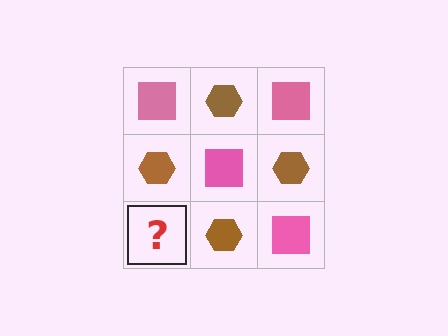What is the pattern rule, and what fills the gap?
The rule is that it alternates pink square and brown hexagon in a checkerboard pattern. The gap should be filled with a pink square.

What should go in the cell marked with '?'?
The missing cell should contain a pink square.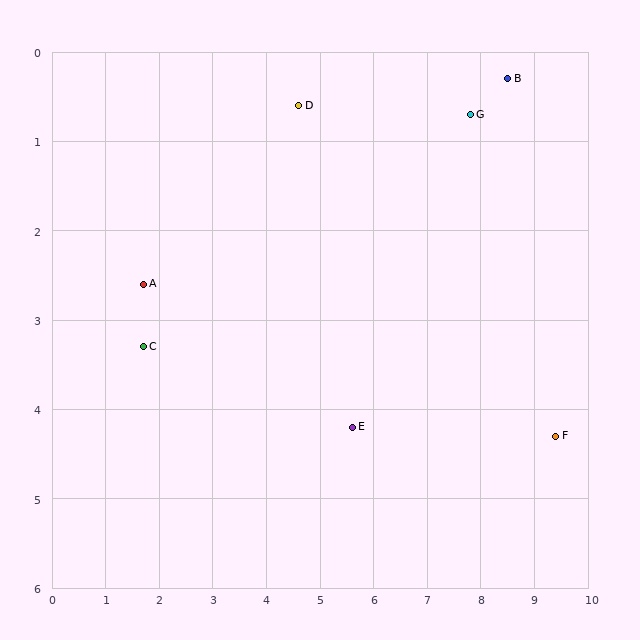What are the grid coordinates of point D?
Point D is at approximately (4.6, 0.6).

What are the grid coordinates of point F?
Point F is at approximately (9.4, 4.3).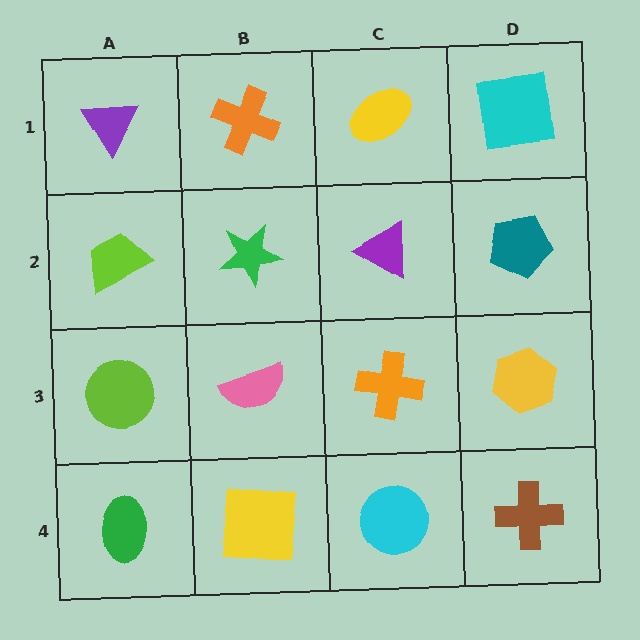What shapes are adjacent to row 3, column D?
A teal pentagon (row 2, column D), a brown cross (row 4, column D), an orange cross (row 3, column C).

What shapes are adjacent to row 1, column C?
A purple triangle (row 2, column C), an orange cross (row 1, column B), a cyan square (row 1, column D).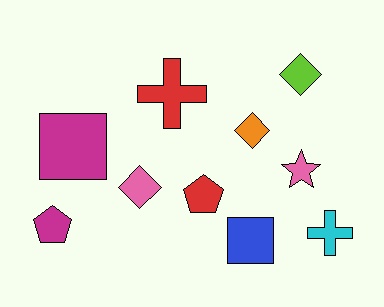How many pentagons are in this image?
There are 2 pentagons.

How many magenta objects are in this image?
There are 2 magenta objects.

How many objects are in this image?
There are 10 objects.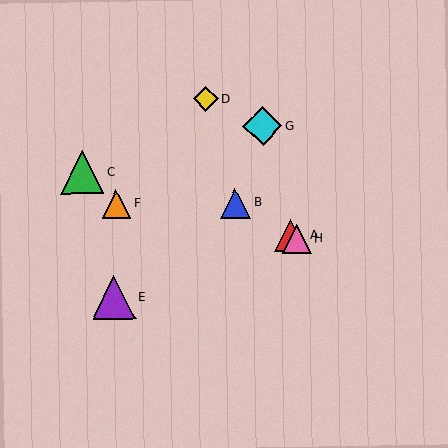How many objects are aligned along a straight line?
3 objects (A, B, H) are aligned along a straight line.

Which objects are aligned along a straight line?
Objects A, B, H are aligned along a straight line.